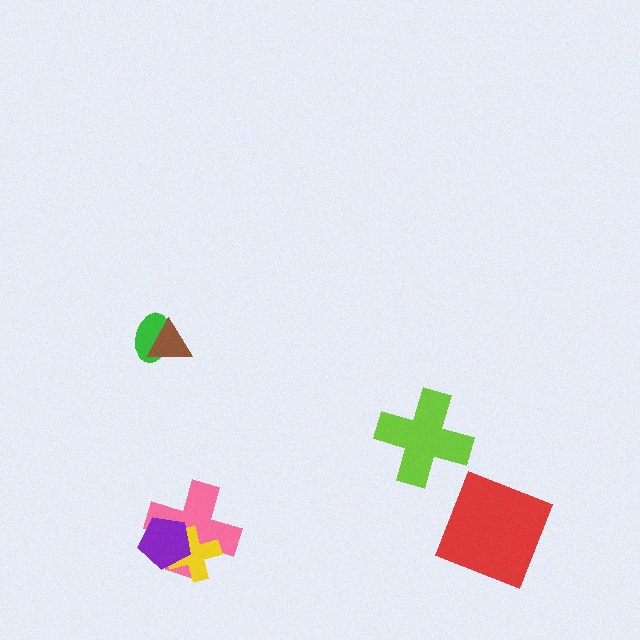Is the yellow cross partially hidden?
Yes, it is partially covered by another shape.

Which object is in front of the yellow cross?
The purple pentagon is in front of the yellow cross.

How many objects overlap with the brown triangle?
1 object overlaps with the brown triangle.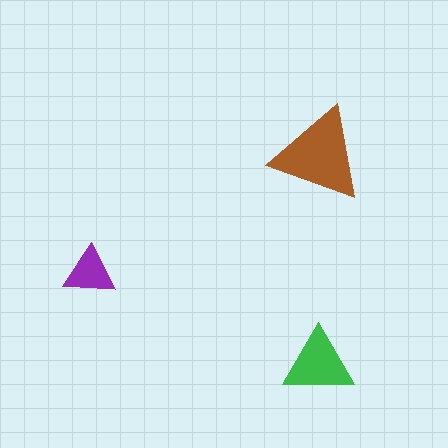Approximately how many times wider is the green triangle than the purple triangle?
About 1.5 times wider.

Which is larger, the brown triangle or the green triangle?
The brown one.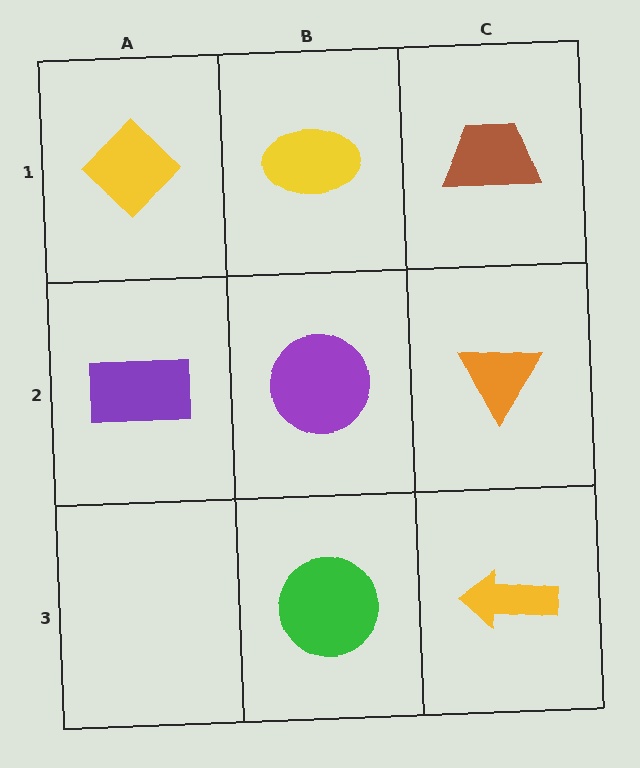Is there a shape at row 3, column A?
No, that cell is empty.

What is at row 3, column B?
A green circle.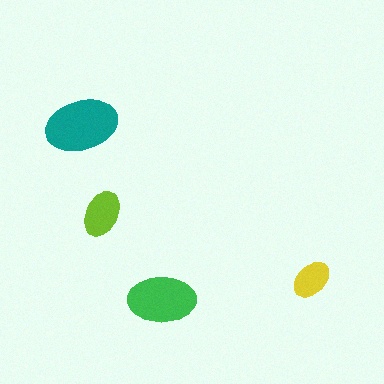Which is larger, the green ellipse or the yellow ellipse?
The green one.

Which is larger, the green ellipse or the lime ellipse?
The green one.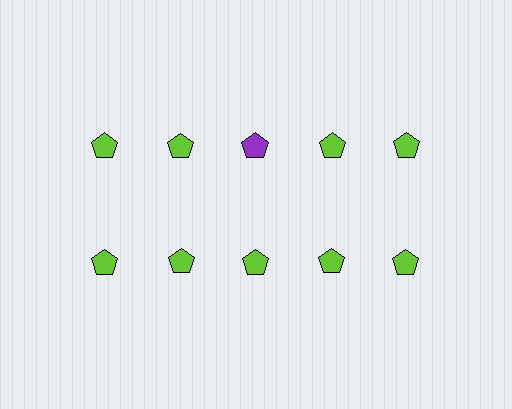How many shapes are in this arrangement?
There are 10 shapes arranged in a grid pattern.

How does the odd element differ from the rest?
It has a different color: purple instead of lime.